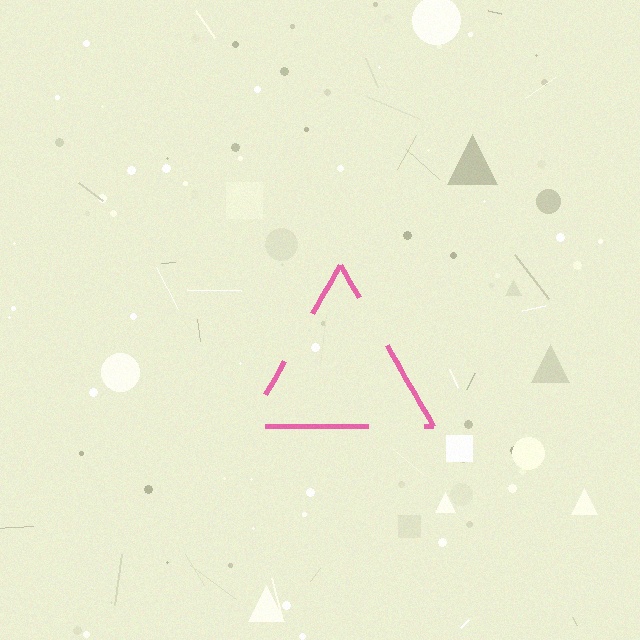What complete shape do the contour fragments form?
The contour fragments form a triangle.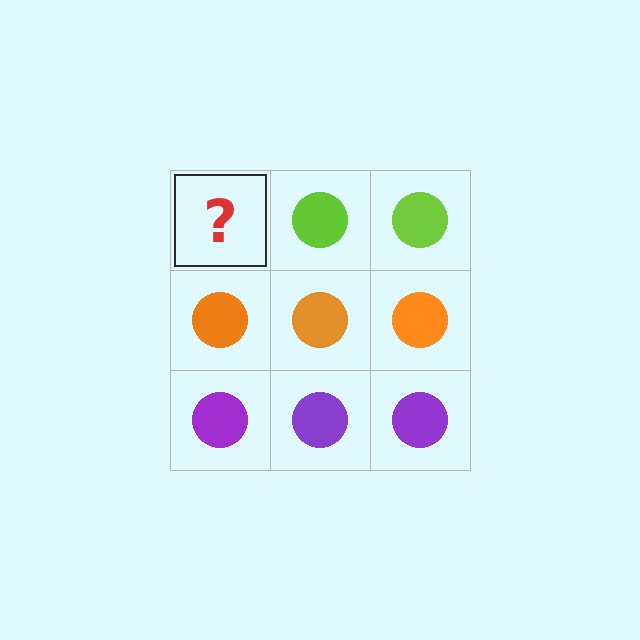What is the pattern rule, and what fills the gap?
The rule is that each row has a consistent color. The gap should be filled with a lime circle.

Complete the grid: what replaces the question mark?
The question mark should be replaced with a lime circle.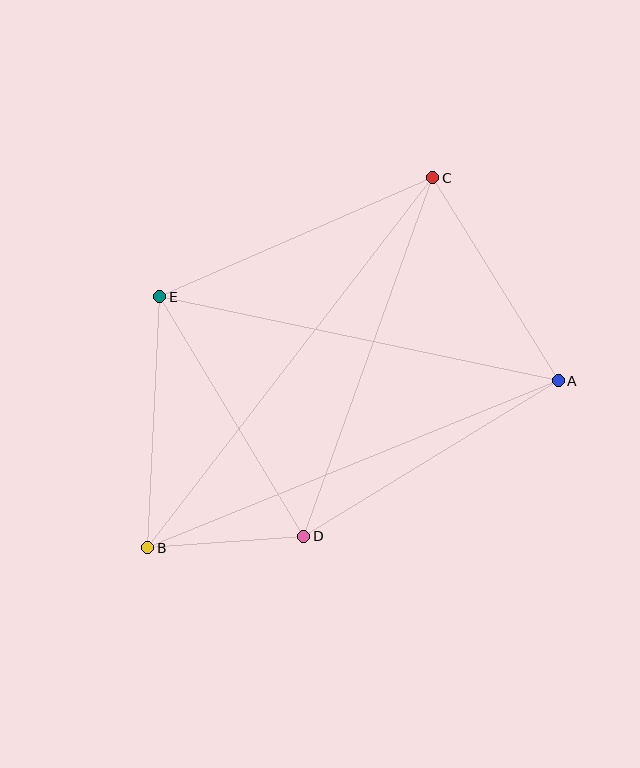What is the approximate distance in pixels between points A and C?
The distance between A and C is approximately 239 pixels.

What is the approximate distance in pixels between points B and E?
The distance between B and E is approximately 251 pixels.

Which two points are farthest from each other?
Points B and C are farthest from each other.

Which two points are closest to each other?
Points B and D are closest to each other.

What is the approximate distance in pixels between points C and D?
The distance between C and D is approximately 381 pixels.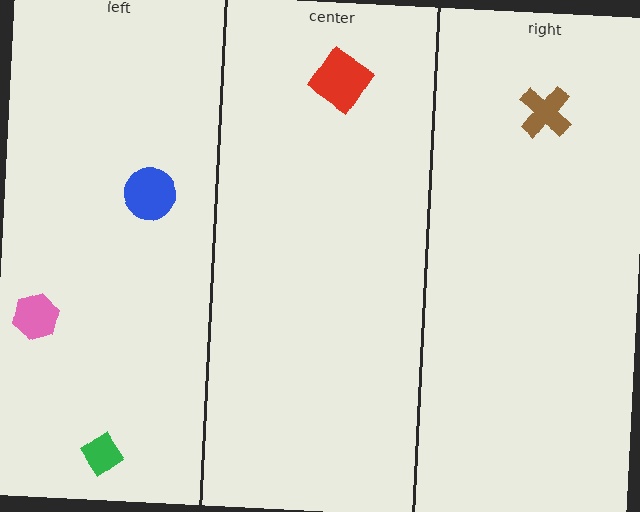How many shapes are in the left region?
3.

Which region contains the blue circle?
The left region.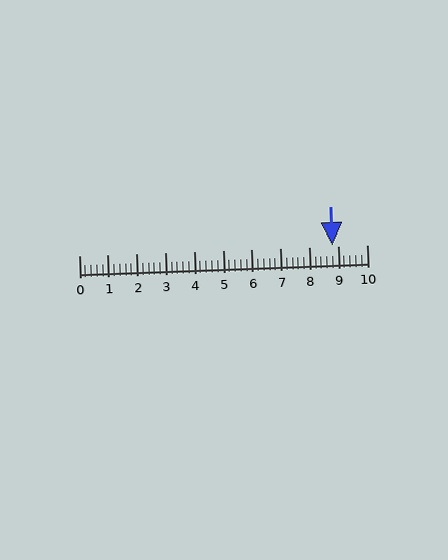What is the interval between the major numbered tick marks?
The major tick marks are spaced 1 units apart.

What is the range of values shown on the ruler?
The ruler shows values from 0 to 10.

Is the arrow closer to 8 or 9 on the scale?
The arrow is closer to 9.